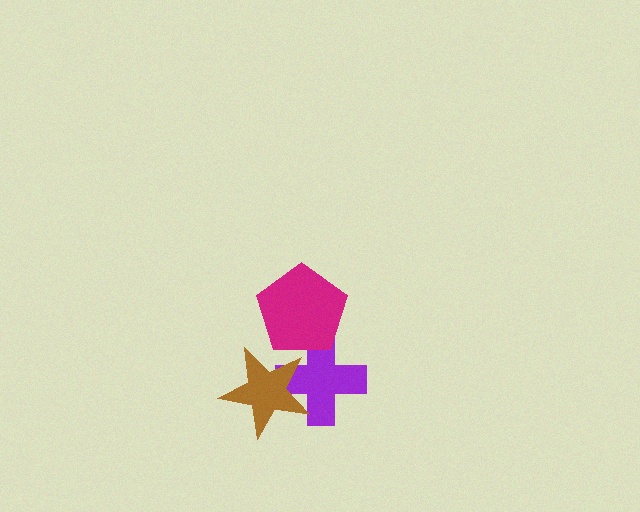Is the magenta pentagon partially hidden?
No, no other shape covers it.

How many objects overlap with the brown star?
1 object overlaps with the brown star.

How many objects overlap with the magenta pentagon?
1 object overlaps with the magenta pentagon.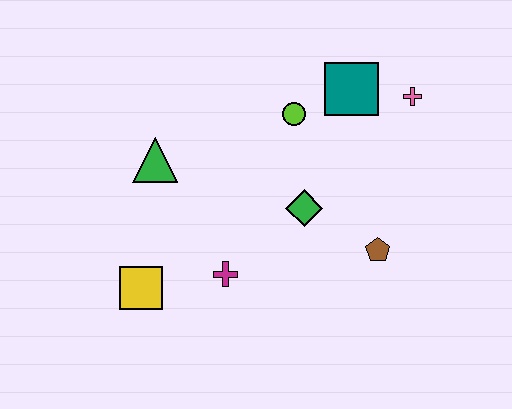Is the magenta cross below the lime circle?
Yes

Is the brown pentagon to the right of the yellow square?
Yes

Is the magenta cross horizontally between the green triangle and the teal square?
Yes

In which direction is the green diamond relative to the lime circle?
The green diamond is below the lime circle.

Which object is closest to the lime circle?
The teal square is closest to the lime circle.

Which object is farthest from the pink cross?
The yellow square is farthest from the pink cross.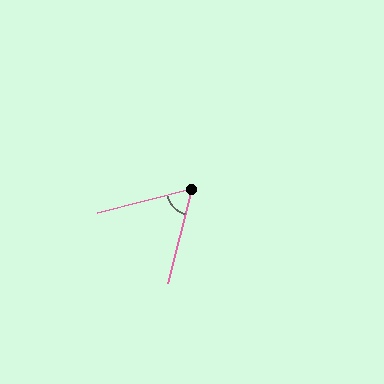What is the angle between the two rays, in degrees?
Approximately 61 degrees.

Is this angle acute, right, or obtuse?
It is acute.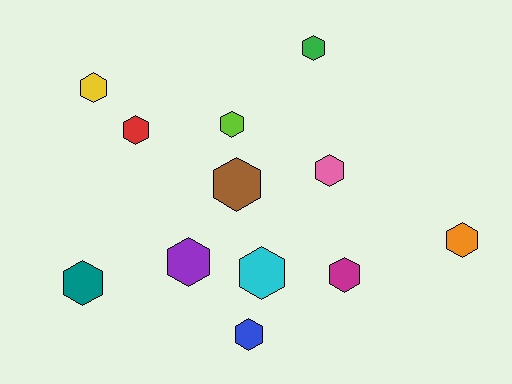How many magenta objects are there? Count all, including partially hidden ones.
There is 1 magenta object.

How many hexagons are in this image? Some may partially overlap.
There are 12 hexagons.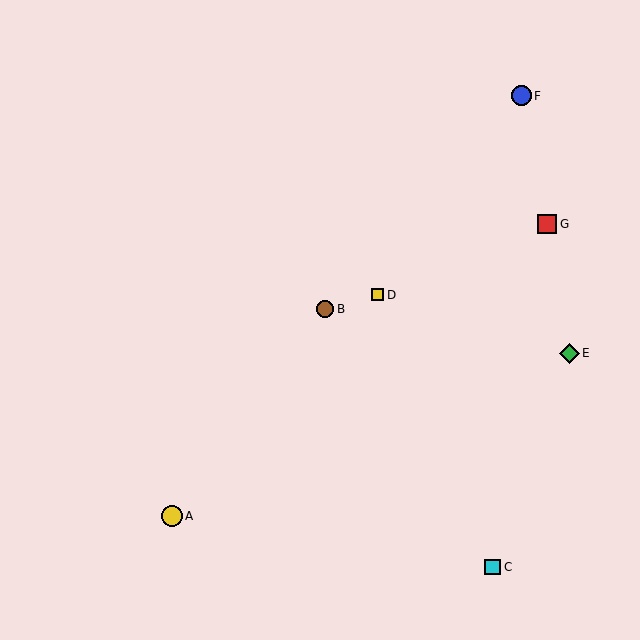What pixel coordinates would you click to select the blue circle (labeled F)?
Click at (521, 96) to select the blue circle F.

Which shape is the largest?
The yellow circle (labeled A) is the largest.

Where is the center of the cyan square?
The center of the cyan square is at (493, 567).